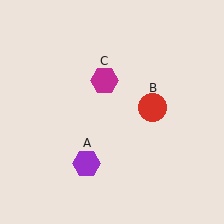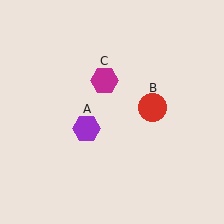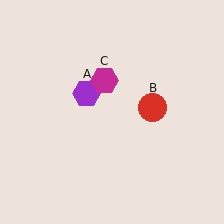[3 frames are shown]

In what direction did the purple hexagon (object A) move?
The purple hexagon (object A) moved up.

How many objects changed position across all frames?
1 object changed position: purple hexagon (object A).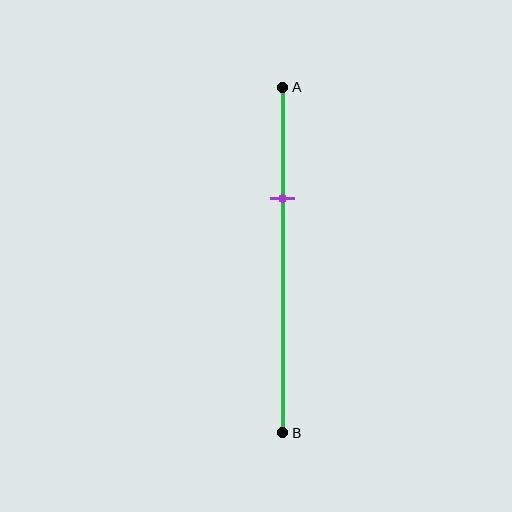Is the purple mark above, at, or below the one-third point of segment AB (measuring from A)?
The purple mark is approximately at the one-third point of segment AB.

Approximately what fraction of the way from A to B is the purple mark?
The purple mark is approximately 30% of the way from A to B.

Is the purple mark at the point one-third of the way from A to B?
Yes, the mark is approximately at the one-third point.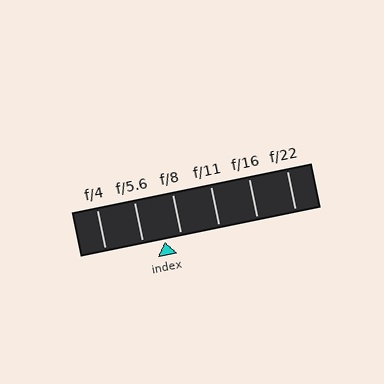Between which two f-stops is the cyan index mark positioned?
The index mark is between f/5.6 and f/8.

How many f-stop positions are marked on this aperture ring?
There are 6 f-stop positions marked.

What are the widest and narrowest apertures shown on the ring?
The widest aperture shown is f/4 and the narrowest is f/22.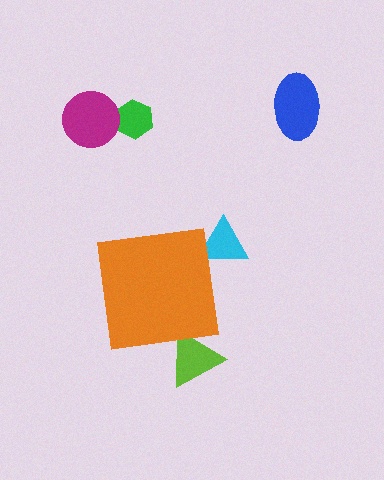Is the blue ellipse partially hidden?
No, the blue ellipse is fully visible.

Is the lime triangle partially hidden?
Yes, the lime triangle is partially hidden behind the orange square.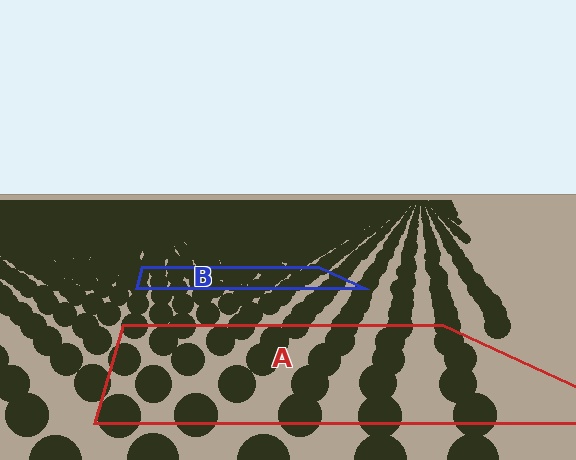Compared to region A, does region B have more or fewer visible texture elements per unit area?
Region B has more texture elements per unit area — they are packed more densely because it is farther away.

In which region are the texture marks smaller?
The texture marks are smaller in region B, because it is farther away.